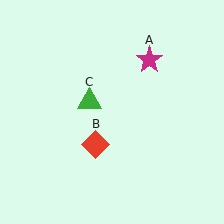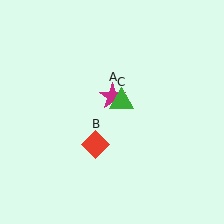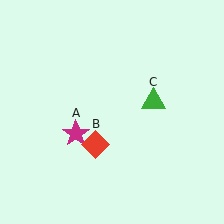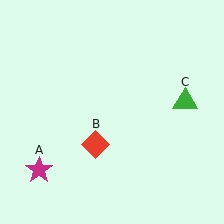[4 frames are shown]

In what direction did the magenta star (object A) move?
The magenta star (object A) moved down and to the left.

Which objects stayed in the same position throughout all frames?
Red diamond (object B) remained stationary.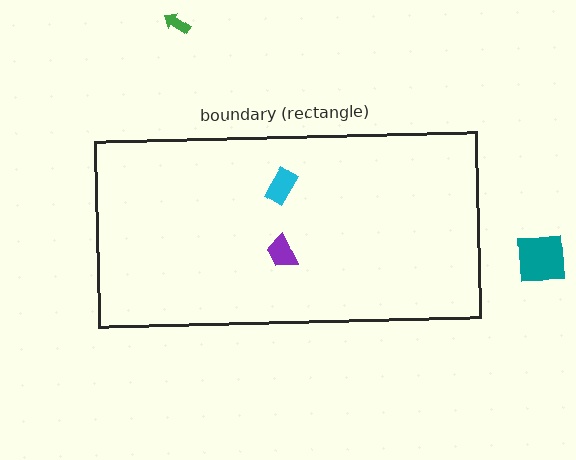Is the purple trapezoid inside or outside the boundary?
Inside.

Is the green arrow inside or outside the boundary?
Outside.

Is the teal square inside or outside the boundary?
Outside.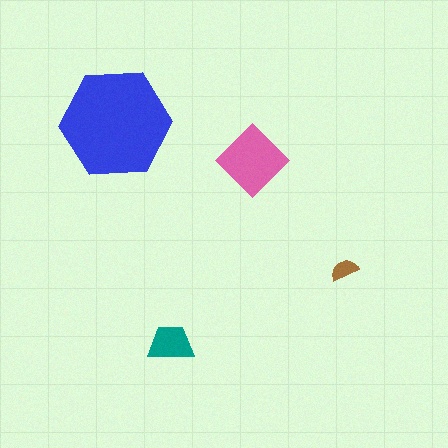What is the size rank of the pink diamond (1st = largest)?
2nd.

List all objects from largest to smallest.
The blue hexagon, the pink diamond, the teal trapezoid, the brown semicircle.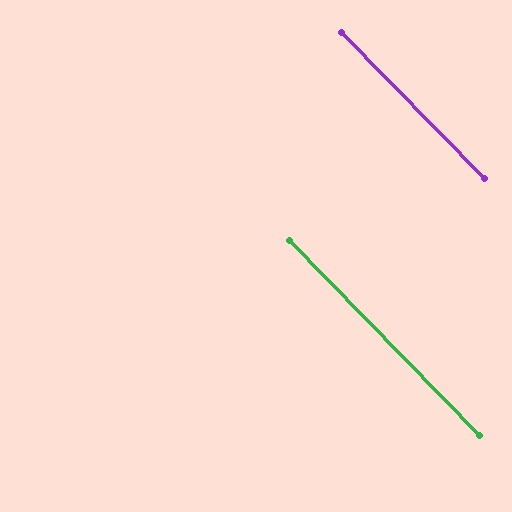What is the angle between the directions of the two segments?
Approximately 0 degrees.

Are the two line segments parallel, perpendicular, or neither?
Parallel — their directions differ by only 0.3°.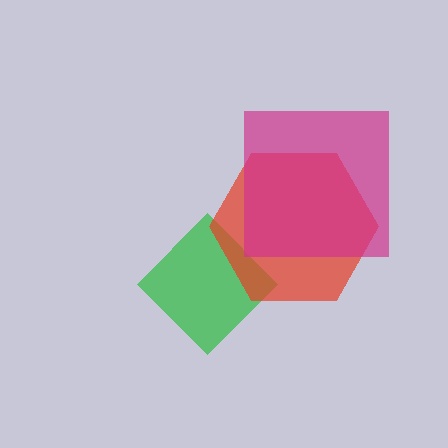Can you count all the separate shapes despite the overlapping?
Yes, there are 3 separate shapes.